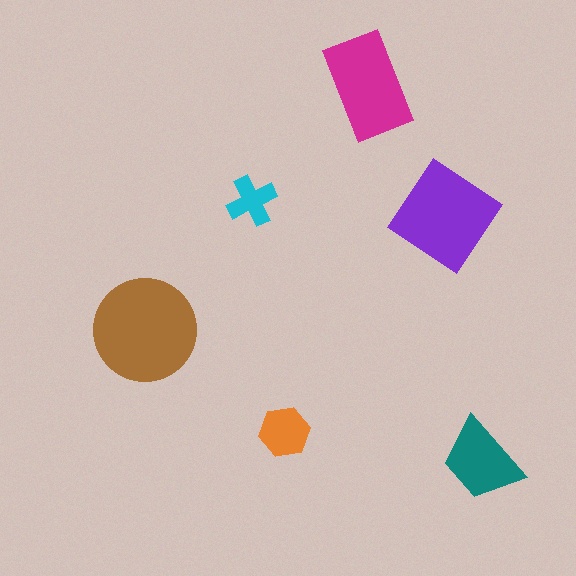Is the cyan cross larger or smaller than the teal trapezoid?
Smaller.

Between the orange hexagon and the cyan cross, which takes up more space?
The orange hexagon.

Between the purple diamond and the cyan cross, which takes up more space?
The purple diamond.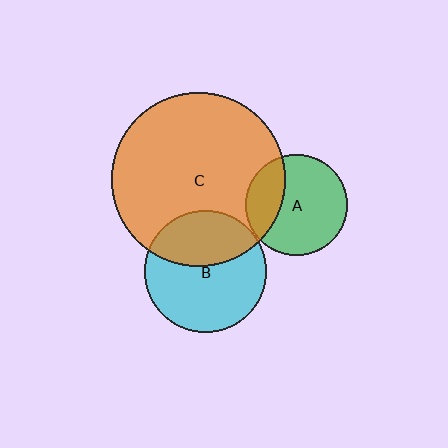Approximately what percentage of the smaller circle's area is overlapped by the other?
Approximately 35%.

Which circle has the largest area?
Circle C (orange).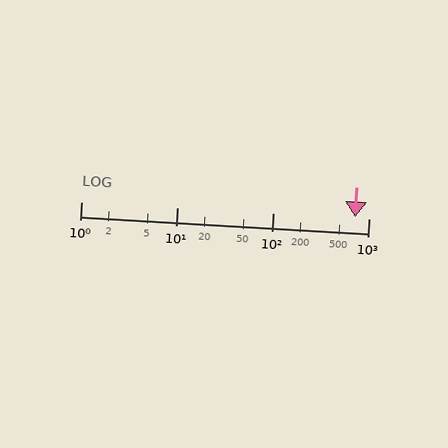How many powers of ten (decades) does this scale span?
The scale spans 3 decades, from 1 to 1000.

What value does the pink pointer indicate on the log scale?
The pointer indicates approximately 720.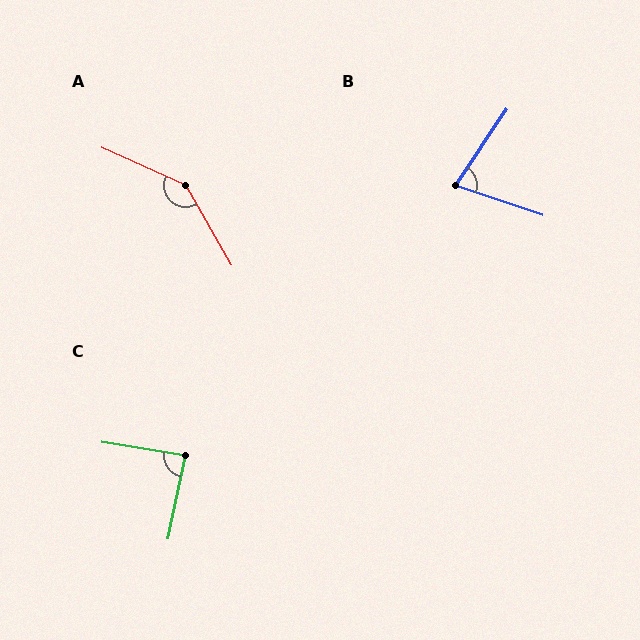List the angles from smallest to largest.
B (75°), C (87°), A (144°).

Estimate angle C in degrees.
Approximately 87 degrees.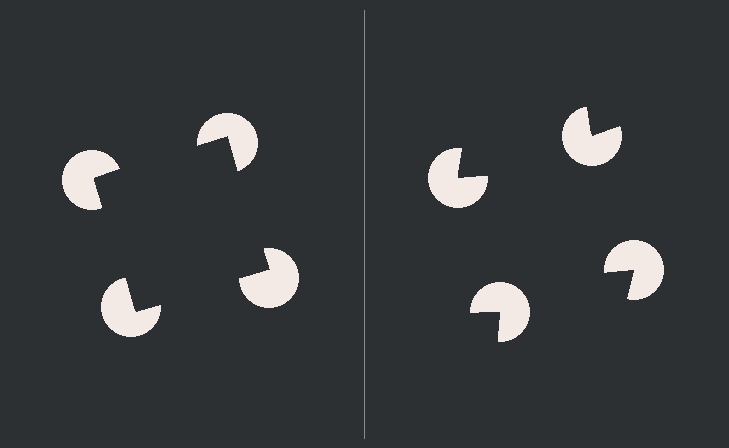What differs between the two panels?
The pac-man discs are positioned identically on both sides; only the wedge orientations differ. On the left they align to a square; on the right they are misaligned.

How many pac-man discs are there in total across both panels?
8 — 4 on each side.